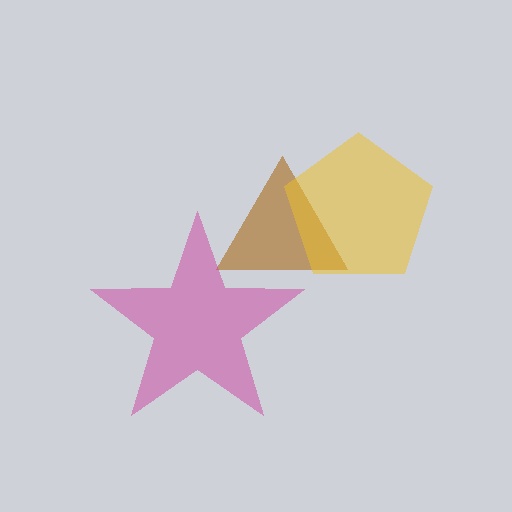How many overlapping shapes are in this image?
There are 3 overlapping shapes in the image.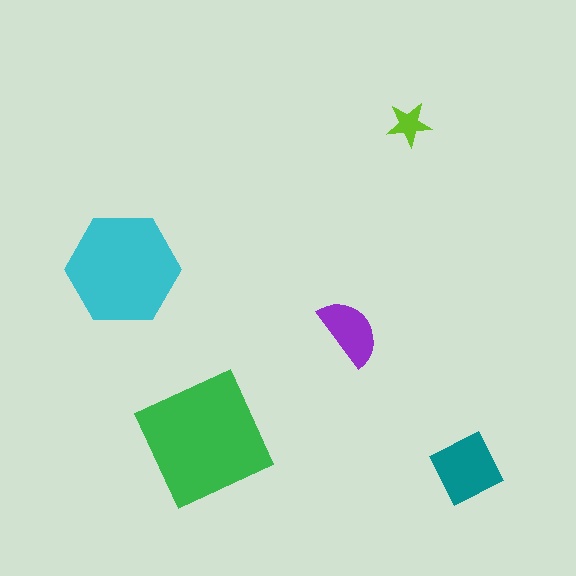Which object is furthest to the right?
The teal diamond is rightmost.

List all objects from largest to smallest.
The green square, the cyan hexagon, the teal diamond, the purple semicircle, the lime star.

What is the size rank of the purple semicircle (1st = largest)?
4th.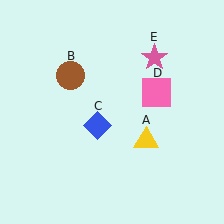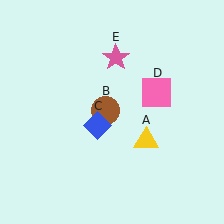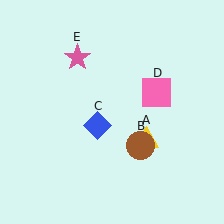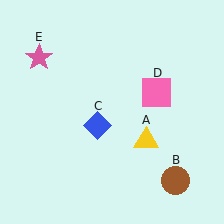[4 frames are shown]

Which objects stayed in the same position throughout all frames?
Yellow triangle (object A) and blue diamond (object C) and pink square (object D) remained stationary.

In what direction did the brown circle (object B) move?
The brown circle (object B) moved down and to the right.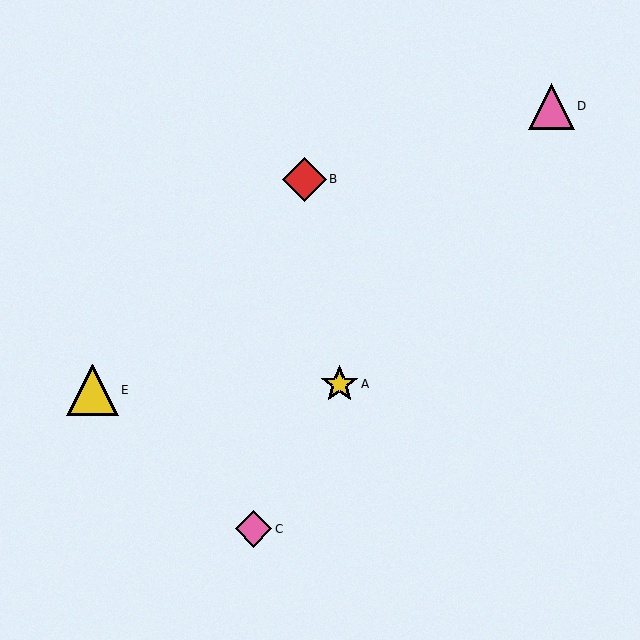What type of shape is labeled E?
Shape E is a yellow triangle.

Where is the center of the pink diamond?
The center of the pink diamond is at (254, 529).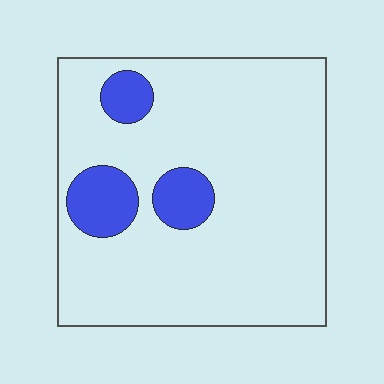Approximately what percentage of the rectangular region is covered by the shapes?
Approximately 15%.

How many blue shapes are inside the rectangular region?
3.